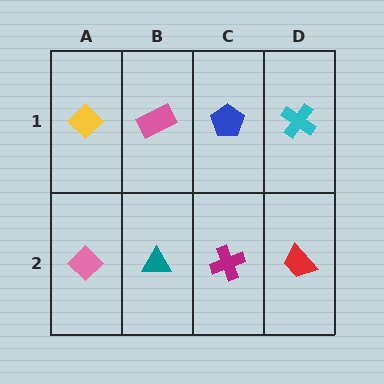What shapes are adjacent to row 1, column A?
A pink diamond (row 2, column A), a pink rectangle (row 1, column B).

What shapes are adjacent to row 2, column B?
A pink rectangle (row 1, column B), a pink diamond (row 2, column A), a magenta cross (row 2, column C).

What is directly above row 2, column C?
A blue pentagon.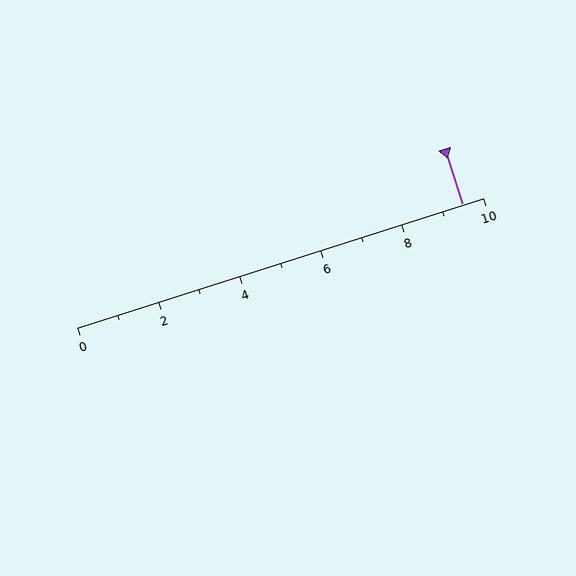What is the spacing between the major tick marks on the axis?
The major ticks are spaced 2 apart.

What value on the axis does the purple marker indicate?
The marker indicates approximately 9.5.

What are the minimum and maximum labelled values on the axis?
The axis runs from 0 to 10.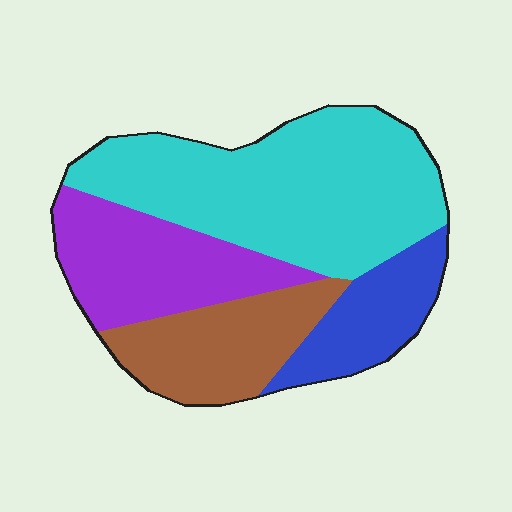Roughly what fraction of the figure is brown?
Brown covers roughly 20% of the figure.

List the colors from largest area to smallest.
From largest to smallest: cyan, purple, brown, blue.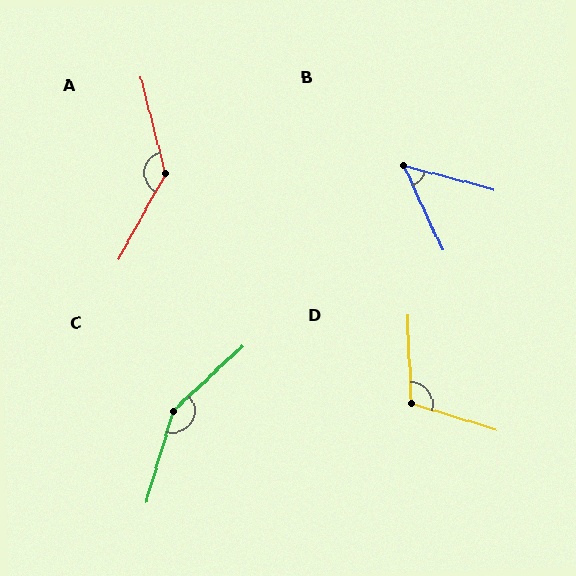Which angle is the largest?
C, at approximately 149 degrees.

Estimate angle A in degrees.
Approximately 137 degrees.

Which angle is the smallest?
B, at approximately 50 degrees.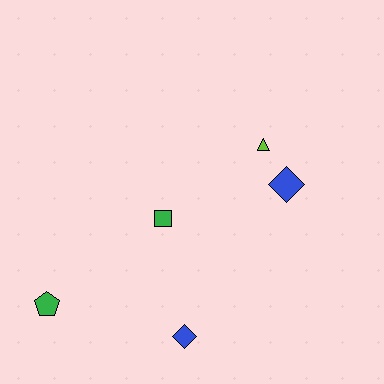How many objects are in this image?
There are 5 objects.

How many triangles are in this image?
There is 1 triangle.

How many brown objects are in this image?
There are no brown objects.